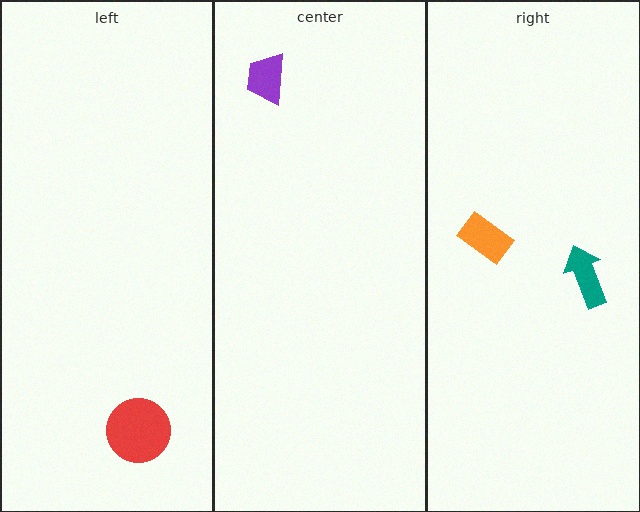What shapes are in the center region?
The purple trapezoid.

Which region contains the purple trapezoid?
The center region.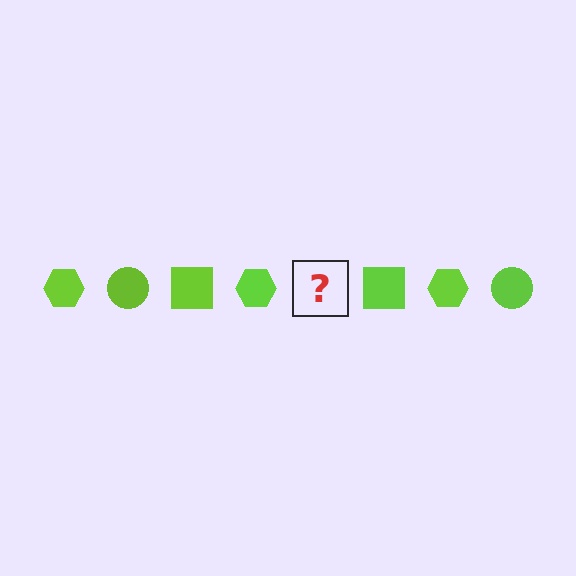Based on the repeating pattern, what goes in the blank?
The blank should be a lime circle.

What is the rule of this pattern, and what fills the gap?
The rule is that the pattern cycles through hexagon, circle, square shapes in lime. The gap should be filled with a lime circle.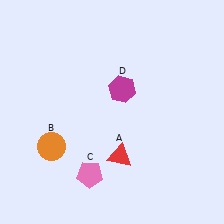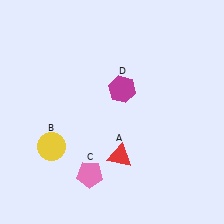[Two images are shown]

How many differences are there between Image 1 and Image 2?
There is 1 difference between the two images.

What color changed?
The circle (B) changed from orange in Image 1 to yellow in Image 2.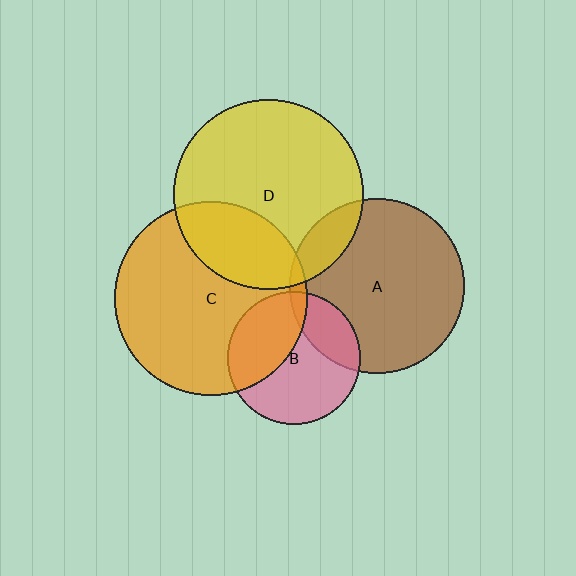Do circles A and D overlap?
Yes.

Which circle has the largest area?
Circle C (orange).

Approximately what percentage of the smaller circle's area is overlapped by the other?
Approximately 15%.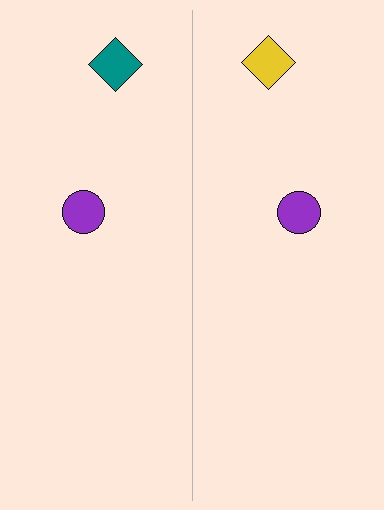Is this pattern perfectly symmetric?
No, the pattern is not perfectly symmetric. The yellow diamond on the right side breaks the symmetry — its mirror counterpart is teal.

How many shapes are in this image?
There are 4 shapes in this image.